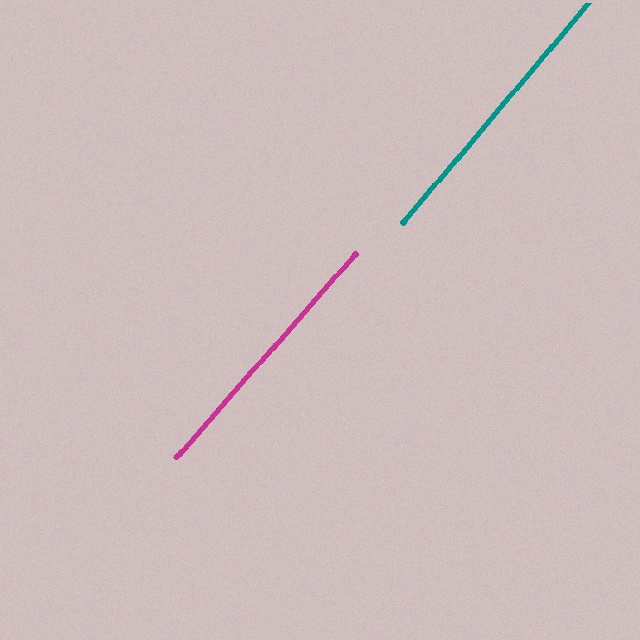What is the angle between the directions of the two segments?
Approximately 2 degrees.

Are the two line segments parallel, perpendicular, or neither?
Parallel — their directions differ by only 1.6°.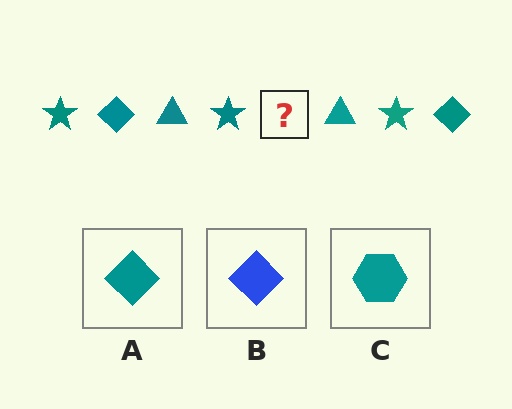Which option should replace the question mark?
Option A.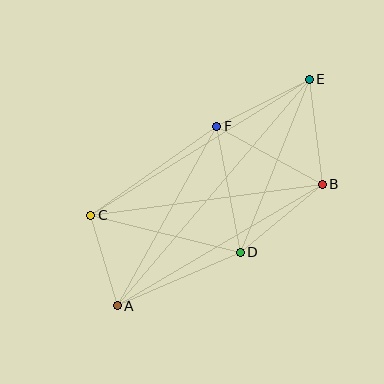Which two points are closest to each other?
Points A and C are closest to each other.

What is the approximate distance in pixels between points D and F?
The distance between D and F is approximately 128 pixels.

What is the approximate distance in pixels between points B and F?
The distance between B and F is approximately 121 pixels.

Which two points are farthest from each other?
Points A and E are farthest from each other.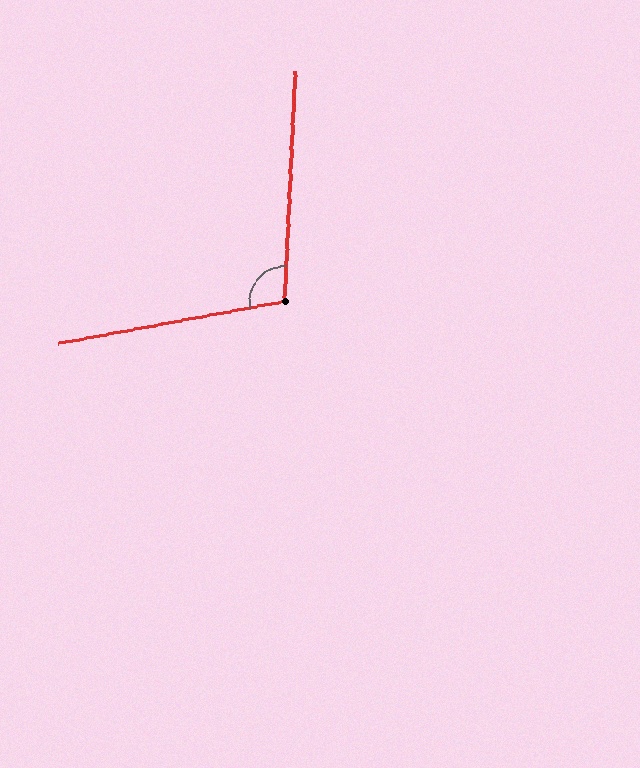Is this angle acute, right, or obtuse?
It is obtuse.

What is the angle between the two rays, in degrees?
Approximately 103 degrees.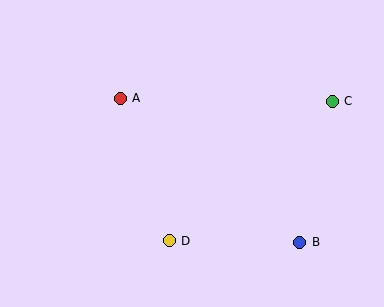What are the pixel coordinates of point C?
Point C is at (332, 101).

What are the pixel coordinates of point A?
Point A is at (120, 98).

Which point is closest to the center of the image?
Point D at (169, 241) is closest to the center.